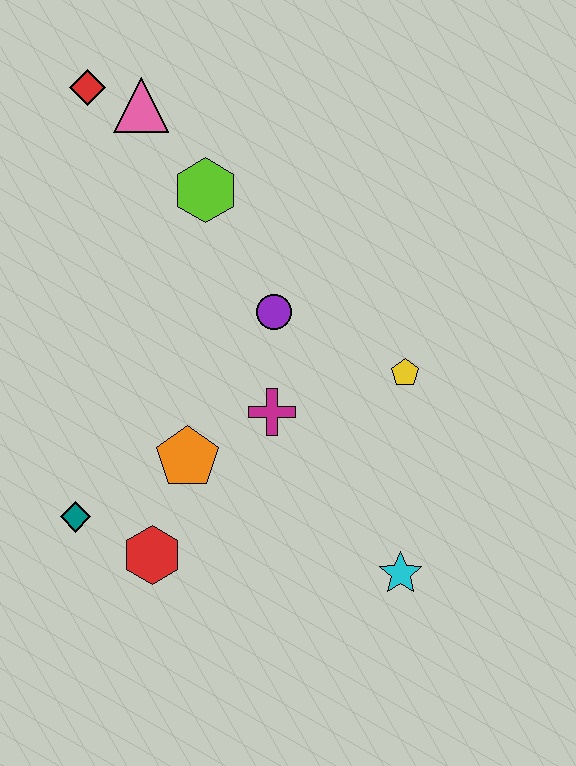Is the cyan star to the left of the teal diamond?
No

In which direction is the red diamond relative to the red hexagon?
The red diamond is above the red hexagon.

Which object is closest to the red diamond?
The pink triangle is closest to the red diamond.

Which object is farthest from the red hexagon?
The red diamond is farthest from the red hexagon.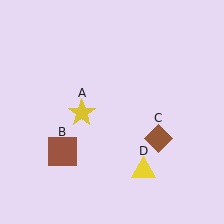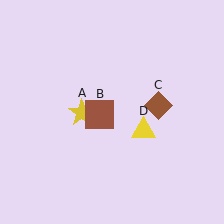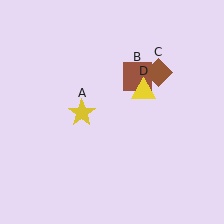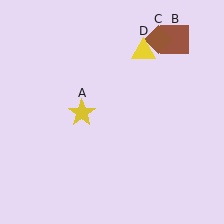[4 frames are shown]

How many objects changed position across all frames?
3 objects changed position: brown square (object B), brown diamond (object C), yellow triangle (object D).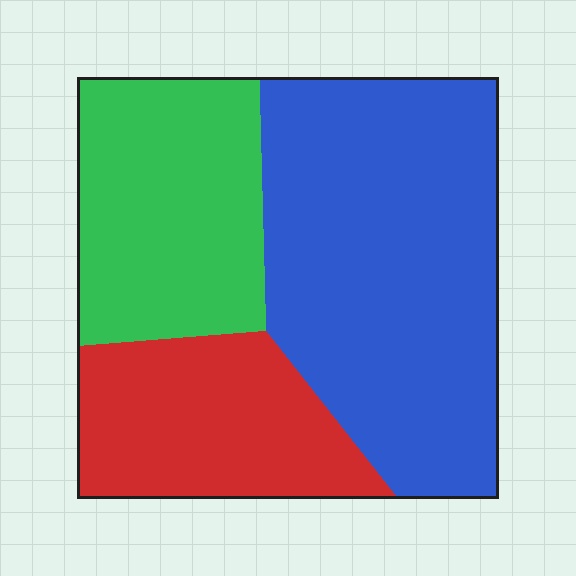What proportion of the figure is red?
Red covers 23% of the figure.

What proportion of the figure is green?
Green covers around 25% of the figure.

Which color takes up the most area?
Blue, at roughly 50%.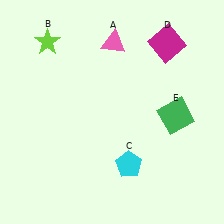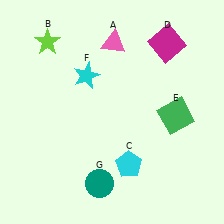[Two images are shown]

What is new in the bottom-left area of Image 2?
A teal circle (G) was added in the bottom-left area of Image 2.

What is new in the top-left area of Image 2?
A cyan star (F) was added in the top-left area of Image 2.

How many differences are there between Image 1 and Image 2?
There are 2 differences between the two images.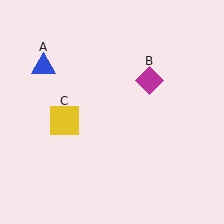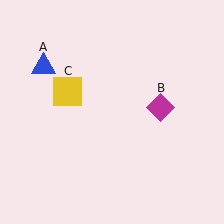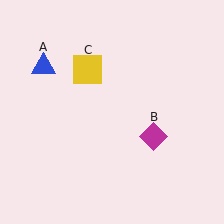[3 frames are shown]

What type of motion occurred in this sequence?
The magenta diamond (object B), yellow square (object C) rotated clockwise around the center of the scene.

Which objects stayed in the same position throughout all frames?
Blue triangle (object A) remained stationary.